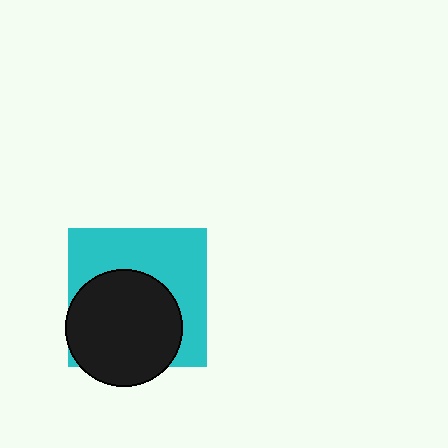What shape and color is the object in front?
The object in front is a black circle.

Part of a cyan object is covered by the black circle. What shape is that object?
It is a square.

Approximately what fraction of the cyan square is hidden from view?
Roughly 49% of the cyan square is hidden behind the black circle.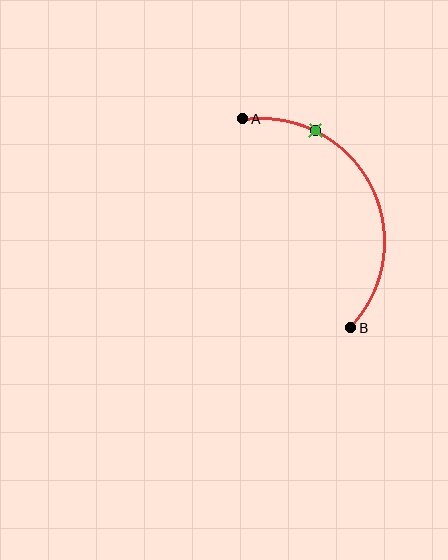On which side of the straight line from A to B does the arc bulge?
The arc bulges to the right of the straight line connecting A and B.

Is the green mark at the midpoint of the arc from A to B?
No. The green mark lies on the arc but is closer to endpoint A. The arc midpoint would be at the point on the curve equidistant along the arc from both A and B.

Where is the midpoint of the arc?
The arc midpoint is the point on the curve farthest from the straight line joining A and B. It sits to the right of that line.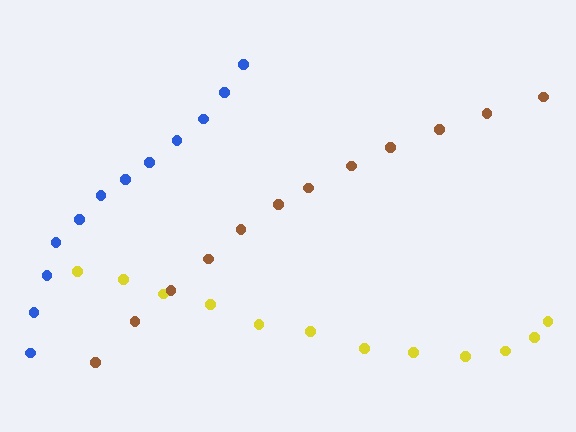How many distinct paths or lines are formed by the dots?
There are 3 distinct paths.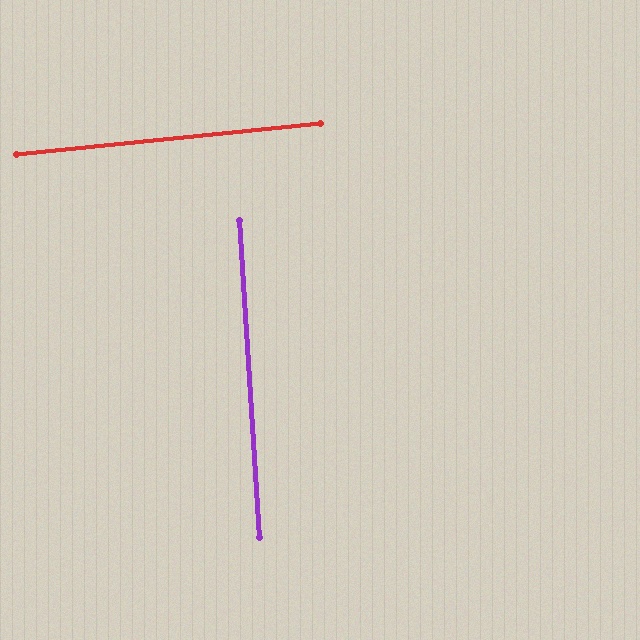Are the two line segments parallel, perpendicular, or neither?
Perpendicular — they meet at approximately 88°.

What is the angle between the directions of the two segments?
Approximately 88 degrees.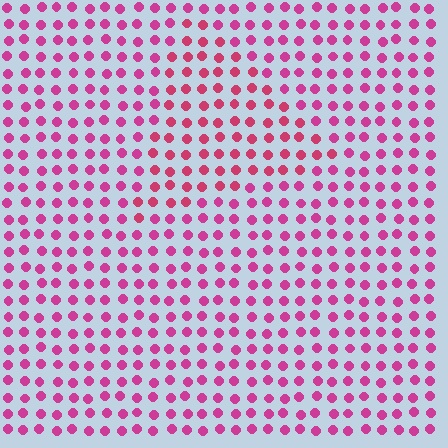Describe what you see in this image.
The image is filled with small magenta elements in a uniform arrangement. A triangle-shaped region is visible where the elements are tinted to a slightly different hue, forming a subtle color boundary.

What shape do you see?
I see a triangle.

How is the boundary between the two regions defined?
The boundary is defined purely by a slight shift in hue (about 18 degrees). Spacing, size, and orientation are identical on both sides.